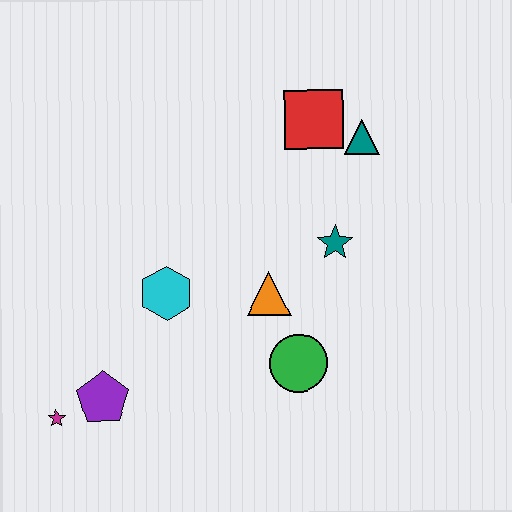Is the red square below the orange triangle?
No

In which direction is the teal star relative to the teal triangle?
The teal star is below the teal triangle.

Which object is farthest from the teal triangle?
The magenta star is farthest from the teal triangle.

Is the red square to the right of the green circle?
Yes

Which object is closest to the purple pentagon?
The magenta star is closest to the purple pentagon.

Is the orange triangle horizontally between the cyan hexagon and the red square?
Yes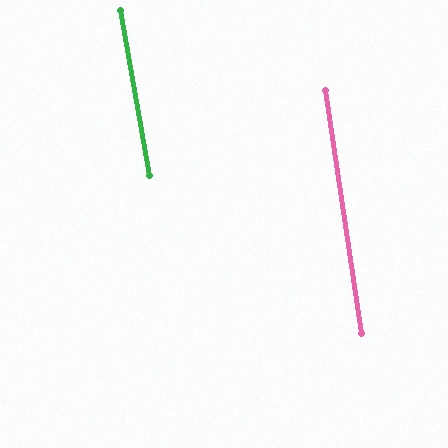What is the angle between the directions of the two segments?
Approximately 2 degrees.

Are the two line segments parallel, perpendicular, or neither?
Parallel — their directions differ by only 1.7°.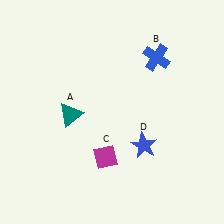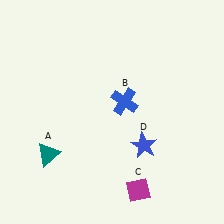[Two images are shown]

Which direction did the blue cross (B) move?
The blue cross (B) moved down.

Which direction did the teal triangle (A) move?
The teal triangle (A) moved down.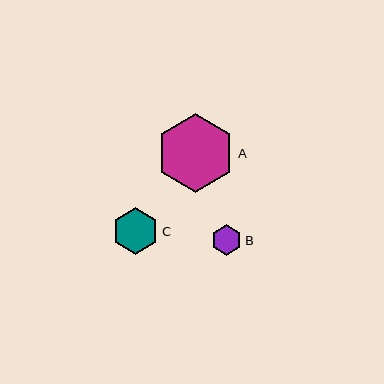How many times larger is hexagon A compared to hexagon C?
Hexagon A is approximately 1.7 times the size of hexagon C.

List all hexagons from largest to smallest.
From largest to smallest: A, C, B.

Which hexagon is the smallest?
Hexagon B is the smallest with a size of approximately 31 pixels.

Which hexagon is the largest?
Hexagon A is the largest with a size of approximately 78 pixels.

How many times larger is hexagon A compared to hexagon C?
Hexagon A is approximately 1.7 times the size of hexagon C.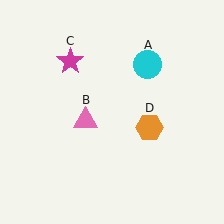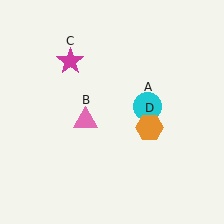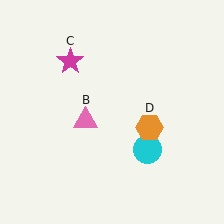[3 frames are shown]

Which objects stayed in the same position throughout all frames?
Pink triangle (object B) and magenta star (object C) and orange hexagon (object D) remained stationary.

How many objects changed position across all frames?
1 object changed position: cyan circle (object A).